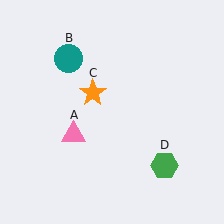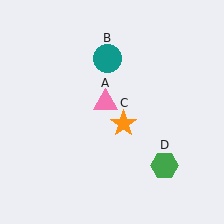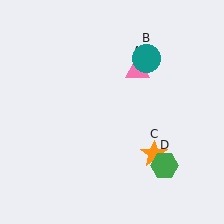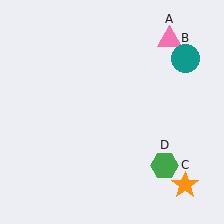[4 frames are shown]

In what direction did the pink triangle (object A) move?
The pink triangle (object A) moved up and to the right.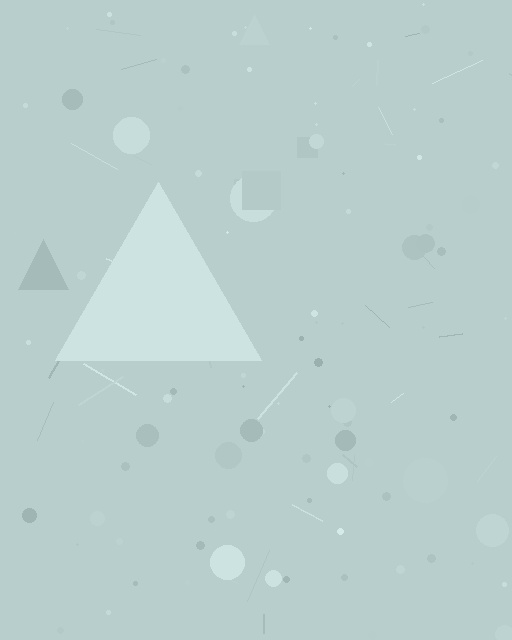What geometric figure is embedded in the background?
A triangle is embedded in the background.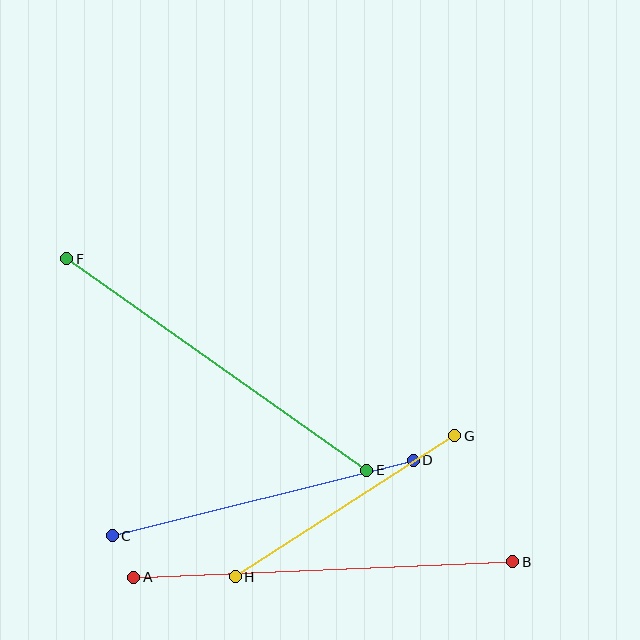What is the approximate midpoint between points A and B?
The midpoint is at approximately (323, 570) pixels.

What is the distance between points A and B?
The distance is approximately 379 pixels.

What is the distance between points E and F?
The distance is approximately 367 pixels.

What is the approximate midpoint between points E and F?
The midpoint is at approximately (217, 365) pixels.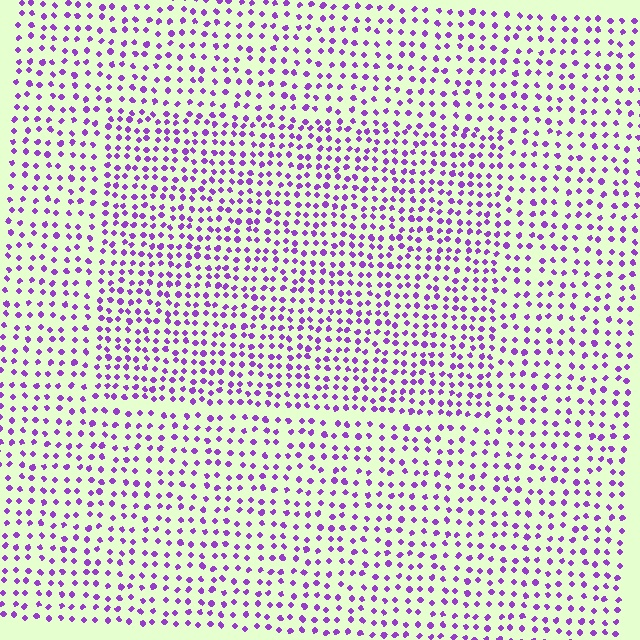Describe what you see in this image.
The image contains small purple elements arranged at two different densities. A rectangle-shaped region is visible where the elements are more densely packed than the surrounding area.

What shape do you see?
I see a rectangle.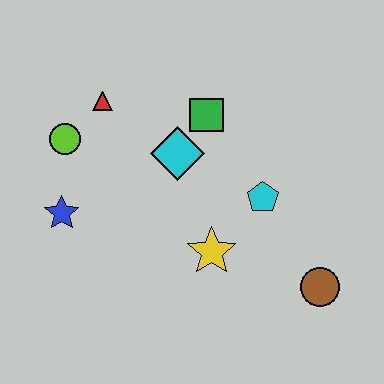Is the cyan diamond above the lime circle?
No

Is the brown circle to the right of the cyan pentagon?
Yes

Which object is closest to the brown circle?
The cyan pentagon is closest to the brown circle.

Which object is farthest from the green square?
The brown circle is farthest from the green square.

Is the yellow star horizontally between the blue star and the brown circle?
Yes